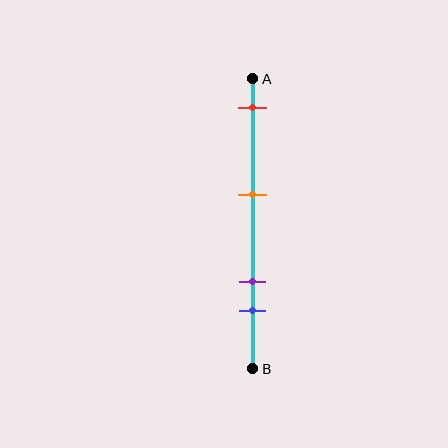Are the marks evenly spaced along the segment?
No, the marks are not evenly spaced.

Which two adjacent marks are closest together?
The purple and blue marks are the closest adjacent pair.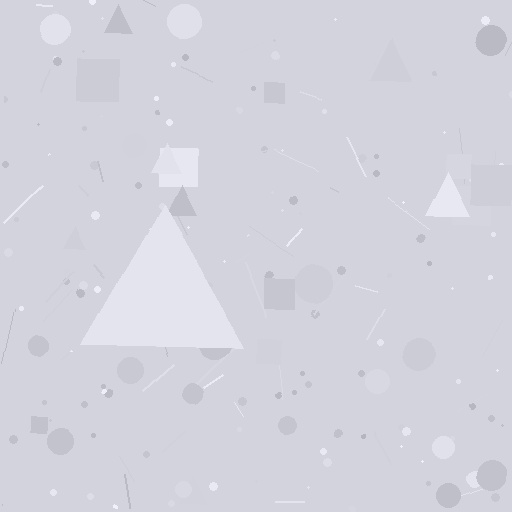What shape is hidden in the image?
A triangle is hidden in the image.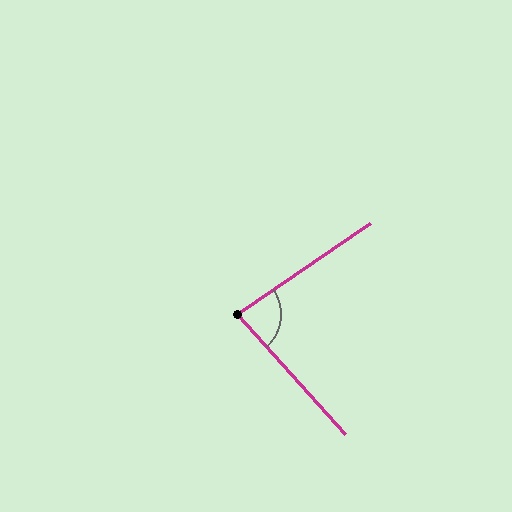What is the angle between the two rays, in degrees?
Approximately 83 degrees.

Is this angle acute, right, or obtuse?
It is acute.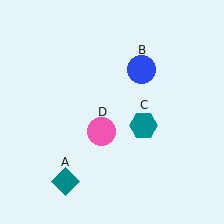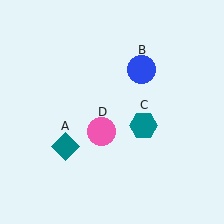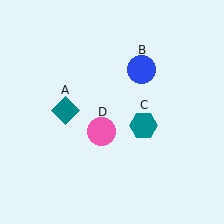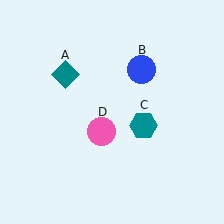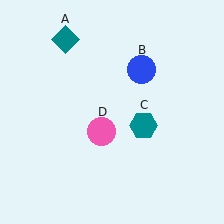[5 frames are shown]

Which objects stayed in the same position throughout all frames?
Blue circle (object B) and teal hexagon (object C) and pink circle (object D) remained stationary.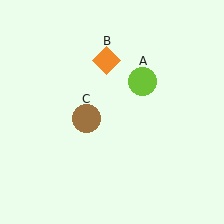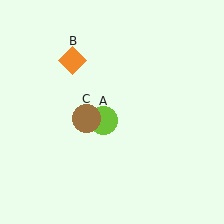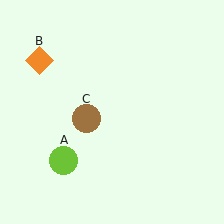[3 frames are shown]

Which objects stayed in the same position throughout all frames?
Brown circle (object C) remained stationary.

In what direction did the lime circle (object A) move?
The lime circle (object A) moved down and to the left.